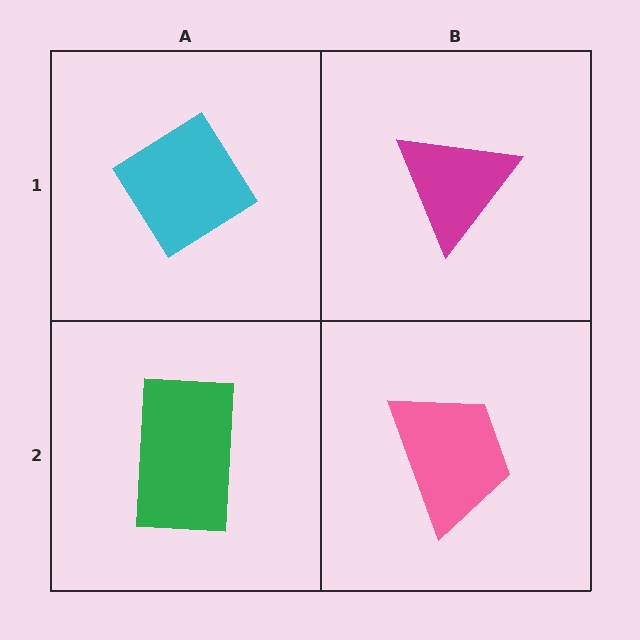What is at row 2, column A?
A green rectangle.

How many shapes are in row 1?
2 shapes.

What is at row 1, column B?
A magenta triangle.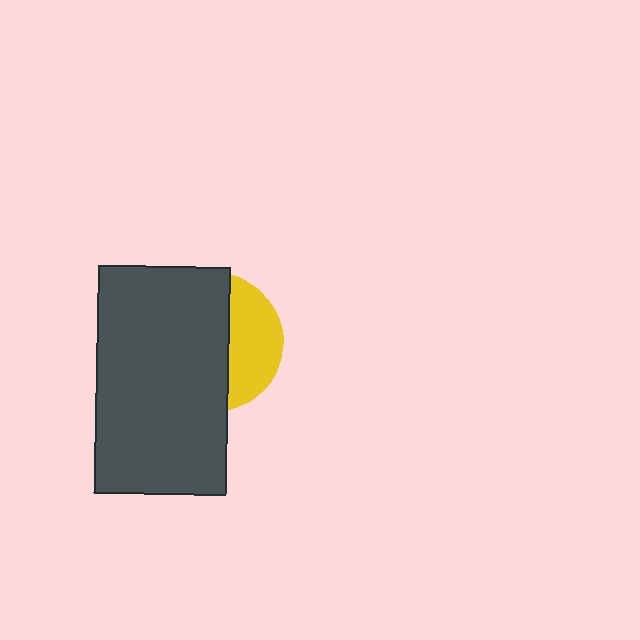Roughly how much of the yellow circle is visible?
A small part of it is visible (roughly 36%).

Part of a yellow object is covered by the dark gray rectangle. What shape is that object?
It is a circle.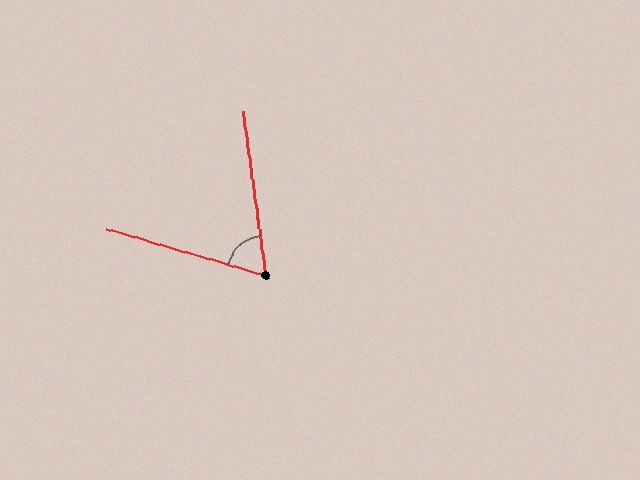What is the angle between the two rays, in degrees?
Approximately 66 degrees.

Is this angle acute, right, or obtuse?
It is acute.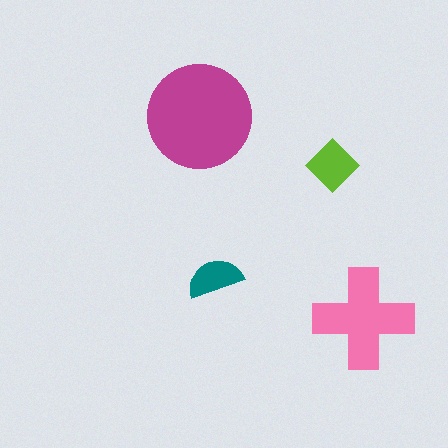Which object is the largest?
The magenta circle.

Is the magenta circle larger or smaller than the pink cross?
Larger.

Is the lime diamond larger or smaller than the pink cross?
Smaller.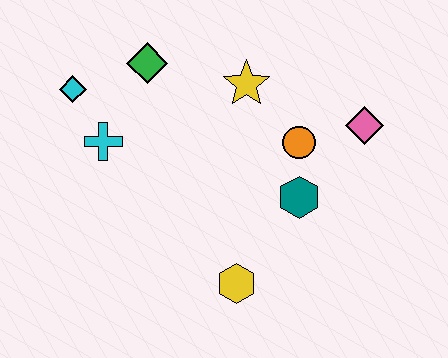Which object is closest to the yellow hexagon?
The teal hexagon is closest to the yellow hexagon.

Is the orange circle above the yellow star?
No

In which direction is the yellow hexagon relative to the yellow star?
The yellow hexagon is below the yellow star.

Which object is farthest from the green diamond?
The yellow hexagon is farthest from the green diamond.